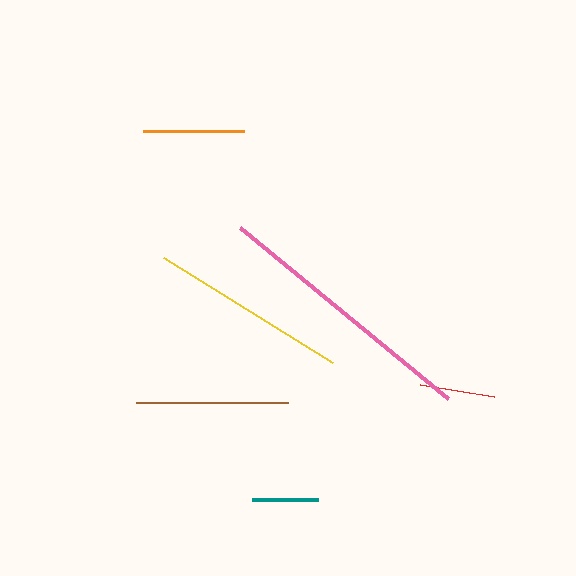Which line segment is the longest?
The pink line is the longest at approximately 269 pixels.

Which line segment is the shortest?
The teal line is the shortest at approximately 66 pixels.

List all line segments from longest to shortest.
From longest to shortest: pink, yellow, brown, orange, red, teal.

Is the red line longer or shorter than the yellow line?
The yellow line is longer than the red line.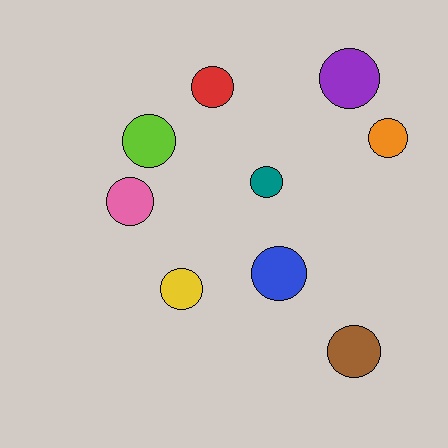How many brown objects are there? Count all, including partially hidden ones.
There is 1 brown object.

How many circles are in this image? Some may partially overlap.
There are 9 circles.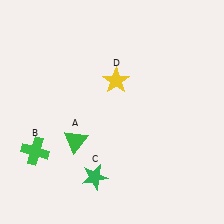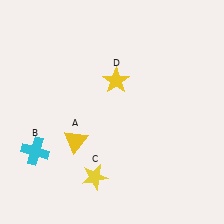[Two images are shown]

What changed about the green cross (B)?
In Image 1, B is green. In Image 2, it changed to cyan.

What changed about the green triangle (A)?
In Image 1, A is green. In Image 2, it changed to yellow.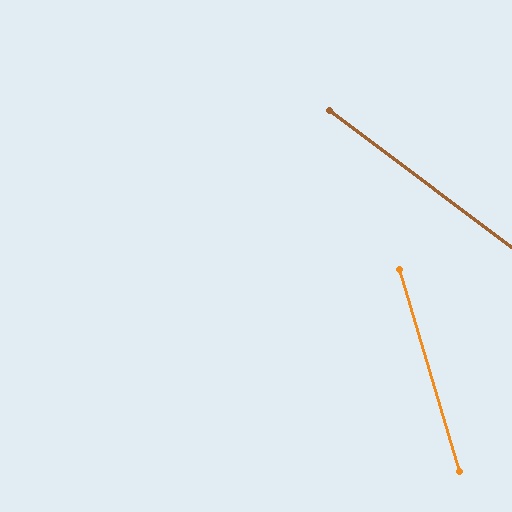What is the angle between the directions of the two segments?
Approximately 36 degrees.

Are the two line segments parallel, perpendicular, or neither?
Neither parallel nor perpendicular — they differ by about 36°.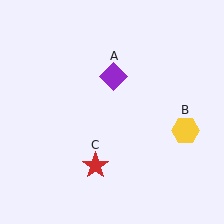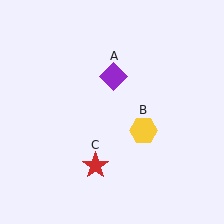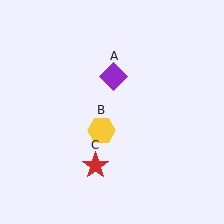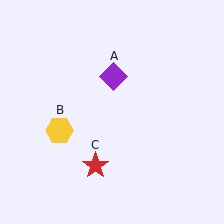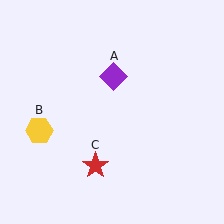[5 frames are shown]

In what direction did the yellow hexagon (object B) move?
The yellow hexagon (object B) moved left.